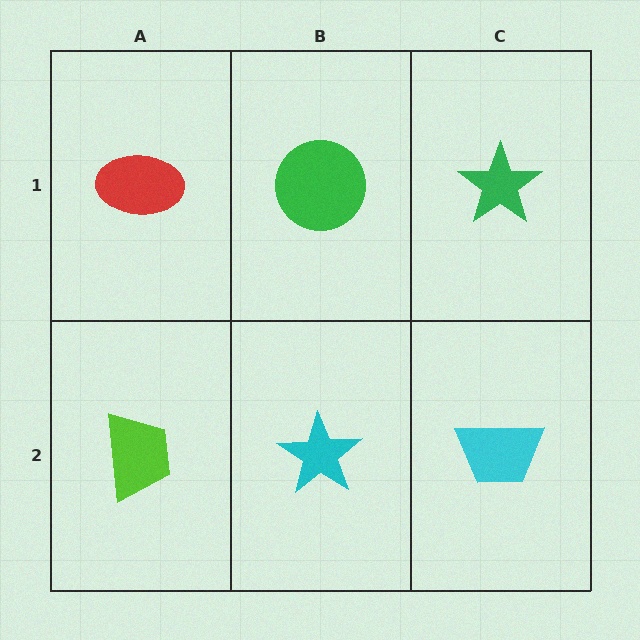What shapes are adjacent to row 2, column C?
A green star (row 1, column C), a cyan star (row 2, column B).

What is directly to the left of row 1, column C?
A green circle.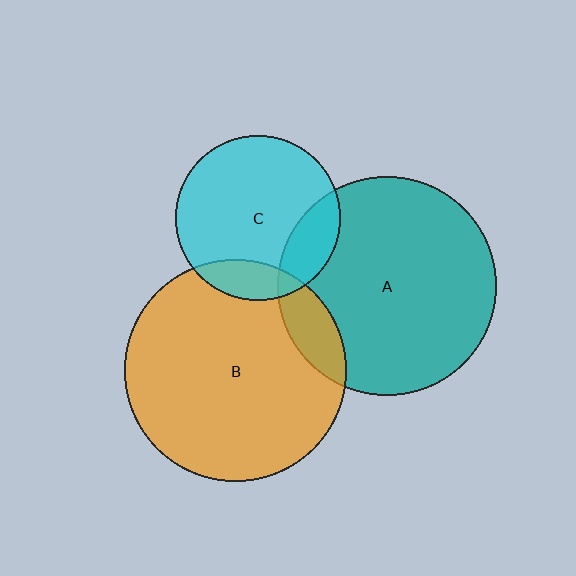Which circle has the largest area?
Circle B (orange).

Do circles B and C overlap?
Yes.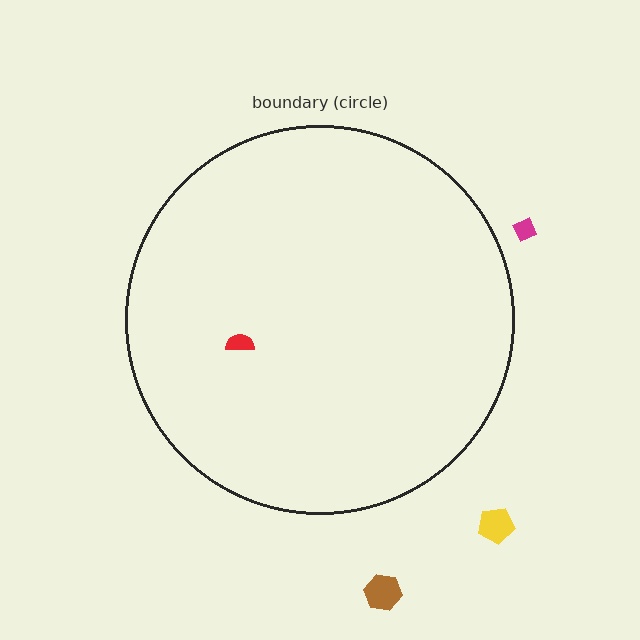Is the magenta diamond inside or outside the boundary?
Outside.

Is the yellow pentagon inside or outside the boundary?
Outside.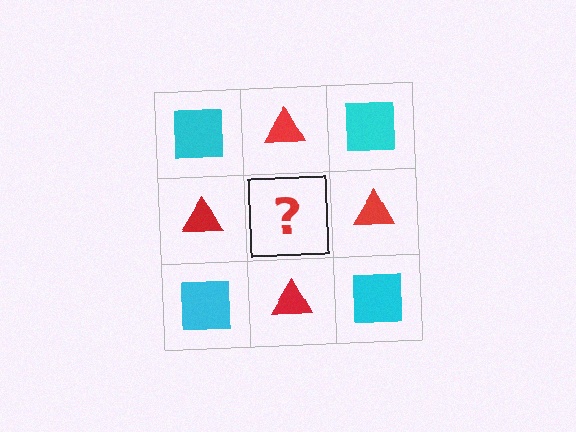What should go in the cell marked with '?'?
The missing cell should contain a cyan square.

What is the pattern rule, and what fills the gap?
The rule is that it alternates cyan square and red triangle in a checkerboard pattern. The gap should be filled with a cyan square.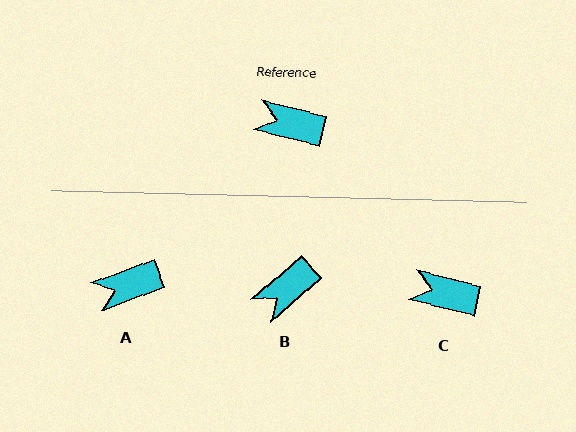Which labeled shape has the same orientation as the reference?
C.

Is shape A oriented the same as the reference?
No, it is off by about 34 degrees.